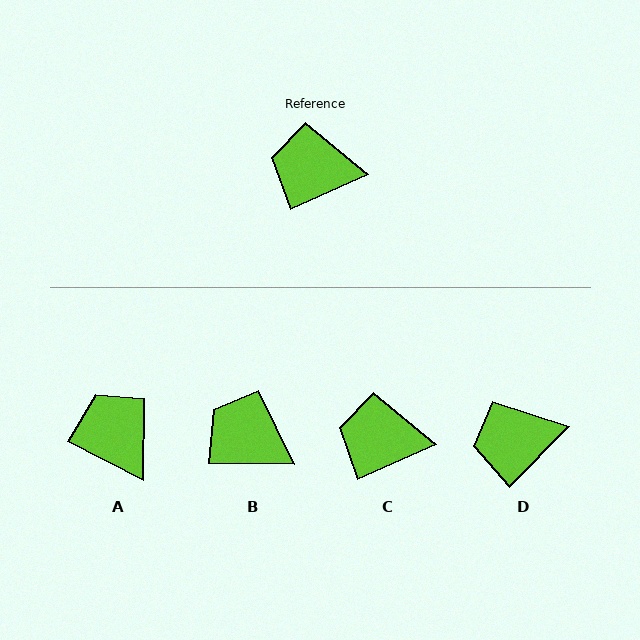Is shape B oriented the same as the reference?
No, it is off by about 24 degrees.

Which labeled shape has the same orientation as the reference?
C.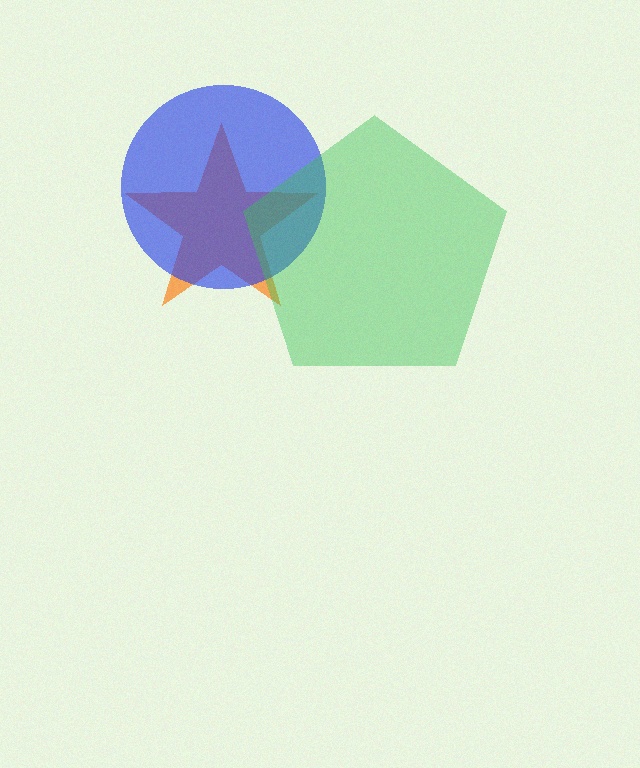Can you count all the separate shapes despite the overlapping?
Yes, there are 3 separate shapes.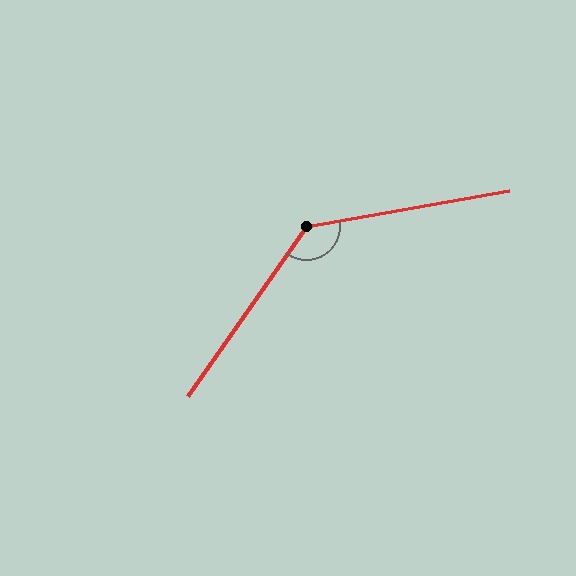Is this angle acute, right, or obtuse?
It is obtuse.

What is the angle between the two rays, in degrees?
Approximately 135 degrees.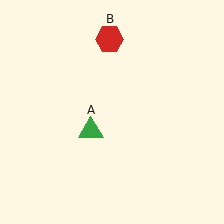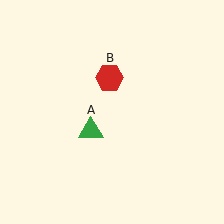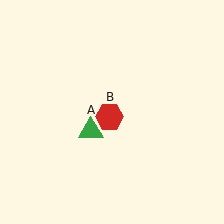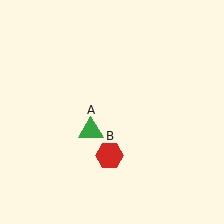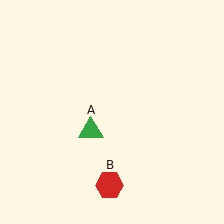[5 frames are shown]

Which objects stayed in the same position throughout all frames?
Green triangle (object A) remained stationary.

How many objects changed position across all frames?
1 object changed position: red hexagon (object B).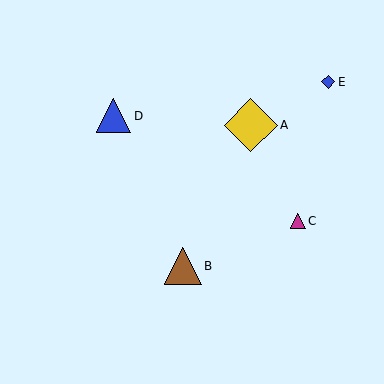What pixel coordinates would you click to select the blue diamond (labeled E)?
Click at (328, 82) to select the blue diamond E.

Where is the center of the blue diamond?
The center of the blue diamond is at (328, 82).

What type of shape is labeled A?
Shape A is a yellow diamond.